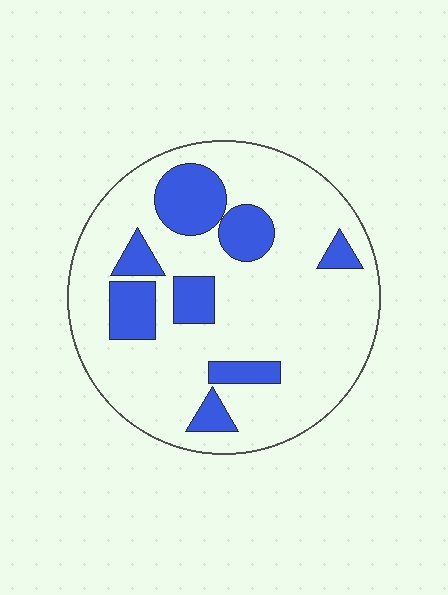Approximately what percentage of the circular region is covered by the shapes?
Approximately 20%.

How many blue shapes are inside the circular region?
8.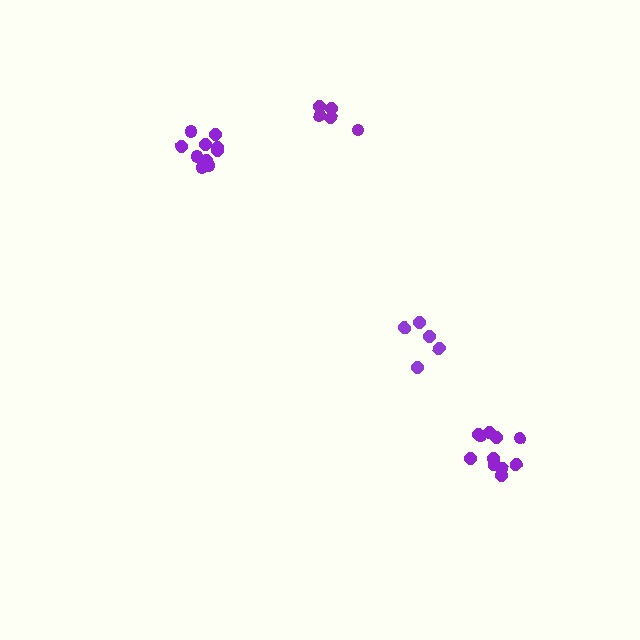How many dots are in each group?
Group 1: 5 dots, Group 2: 10 dots, Group 3: 5 dots, Group 4: 11 dots (31 total).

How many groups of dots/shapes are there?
There are 4 groups.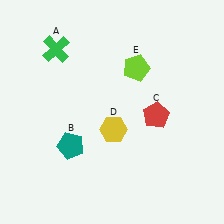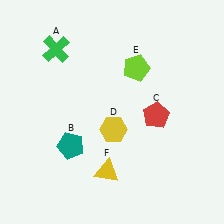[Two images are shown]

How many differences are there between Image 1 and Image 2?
There is 1 difference between the two images.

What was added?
A yellow triangle (F) was added in Image 2.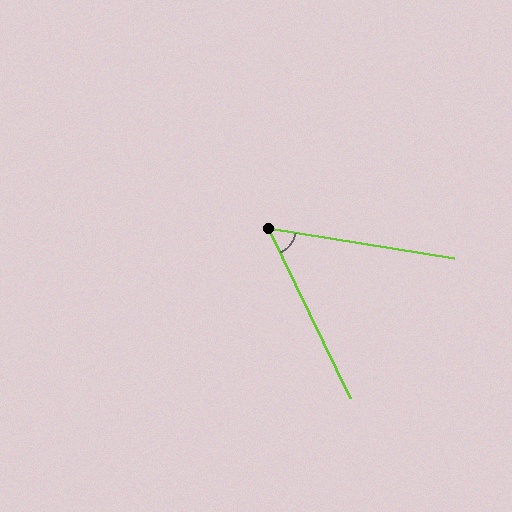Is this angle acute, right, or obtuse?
It is acute.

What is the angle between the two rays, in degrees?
Approximately 55 degrees.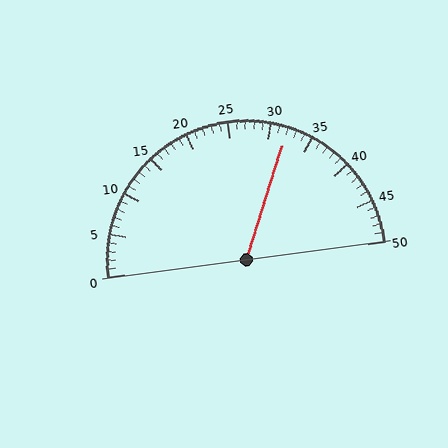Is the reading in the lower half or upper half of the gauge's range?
The reading is in the upper half of the range (0 to 50).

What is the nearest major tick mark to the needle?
The nearest major tick mark is 30.